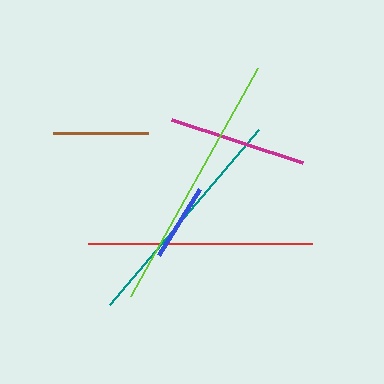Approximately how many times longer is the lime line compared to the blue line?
The lime line is approximately 3.4 times the length of the blue line.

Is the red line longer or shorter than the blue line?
The red line is longer than the blue line.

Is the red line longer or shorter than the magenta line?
The red line is longer than the magenta line.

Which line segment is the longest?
The lime line is the longest at approximately 260 pixels.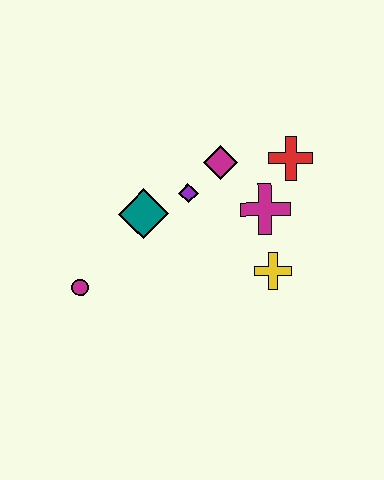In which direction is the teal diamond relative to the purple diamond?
The teal diamond is to the left of the purple diamond.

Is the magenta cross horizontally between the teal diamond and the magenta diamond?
No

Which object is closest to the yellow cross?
The magenta cross is closest to the yellow cross.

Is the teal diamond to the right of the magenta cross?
No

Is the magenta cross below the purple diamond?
Yes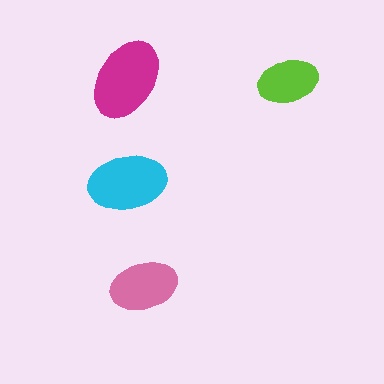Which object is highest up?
The magenta ellipse is topmost.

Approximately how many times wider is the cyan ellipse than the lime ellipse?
About 1.5 times wider.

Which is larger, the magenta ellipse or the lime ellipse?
The magenta one.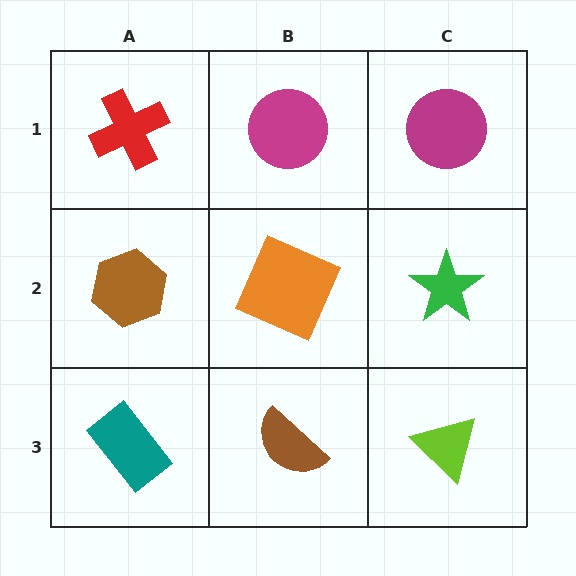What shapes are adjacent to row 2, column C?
A magenta circle (row 1, column C), a lime triangle (row 3, column C), an orange square (row 2, column B).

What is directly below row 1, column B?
An orange square.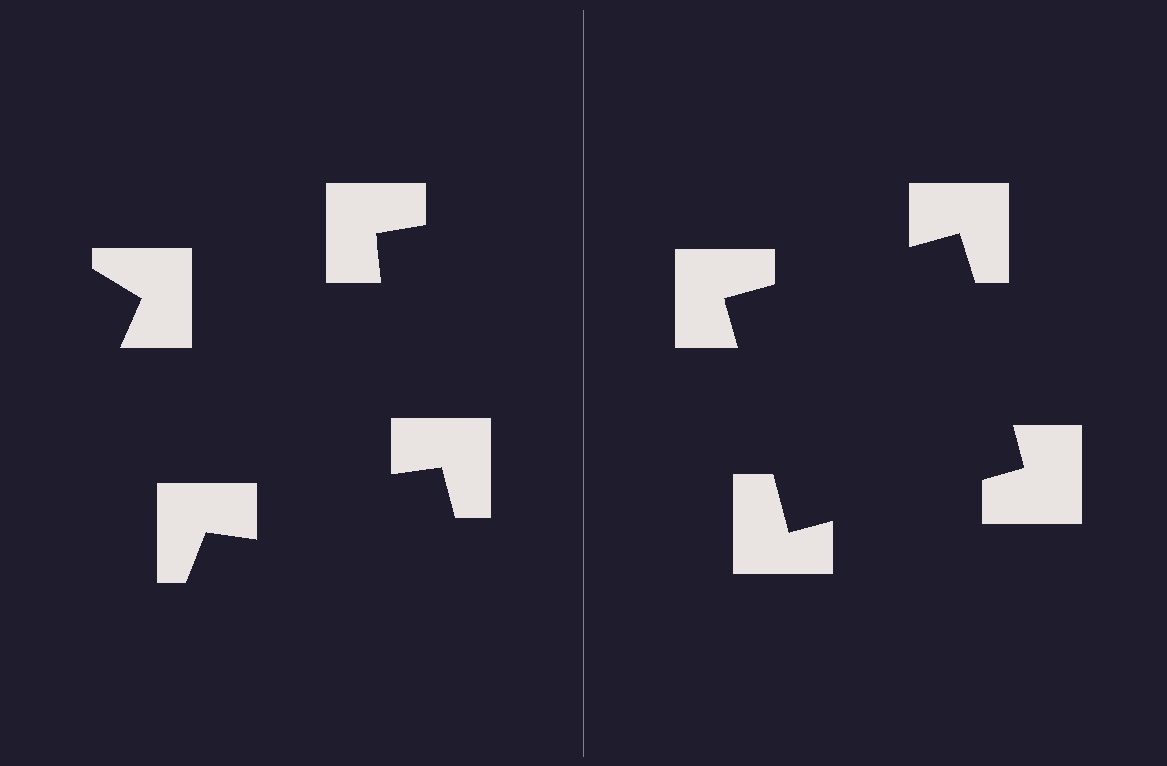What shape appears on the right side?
An illusory square.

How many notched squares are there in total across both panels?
8 — 4 on each side.